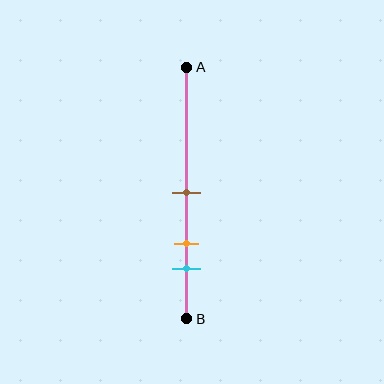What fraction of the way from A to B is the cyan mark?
The cyan mark is approximately 80% (0.8) of the way from A to B.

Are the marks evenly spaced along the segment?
Yes, the marks are approximately evenly spaced.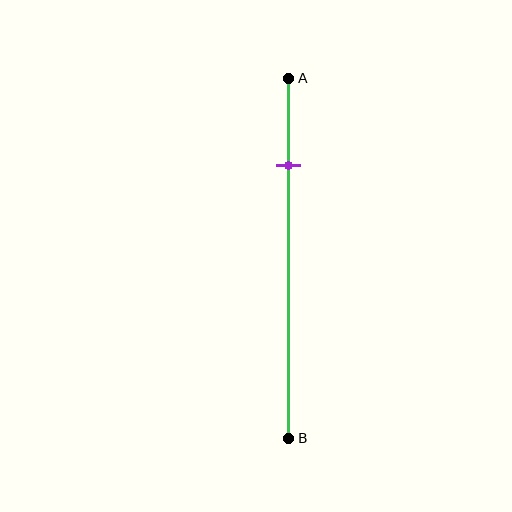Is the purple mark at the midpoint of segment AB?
No, the mark is at about 25% from A, not at the 50% midpoint.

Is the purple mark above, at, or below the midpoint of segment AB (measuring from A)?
The purple mark is above the midpoint of segment AB.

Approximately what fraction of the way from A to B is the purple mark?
The purple mark is approximately 25% of the way from A to B.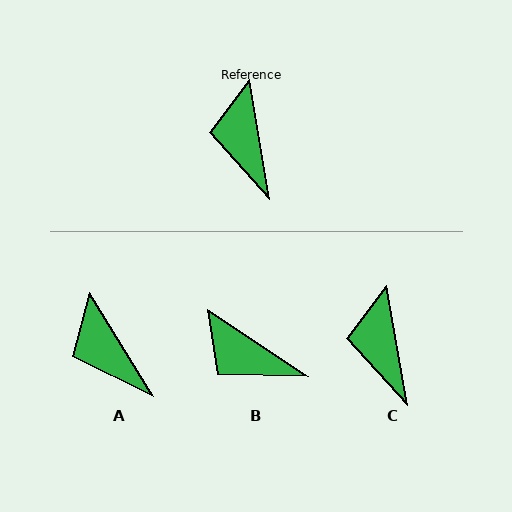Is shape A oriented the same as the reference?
No, it is off by about 22 degrees.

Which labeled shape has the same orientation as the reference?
C.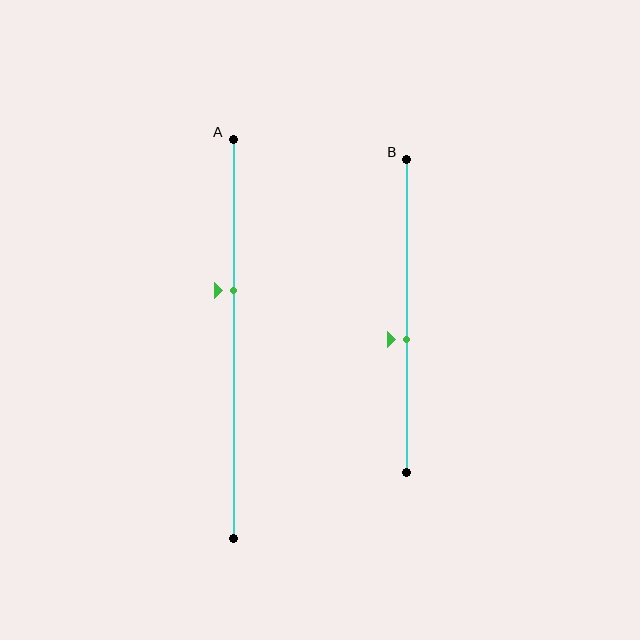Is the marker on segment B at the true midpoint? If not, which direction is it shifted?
No, the marker on segment B is shifted downward by about 7% of the segment length.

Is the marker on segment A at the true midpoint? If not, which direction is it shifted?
No, the marker on segment A is shifted upward by about 12% of the segment length.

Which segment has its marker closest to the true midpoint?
Segment B has its marker closest to the true midpoint.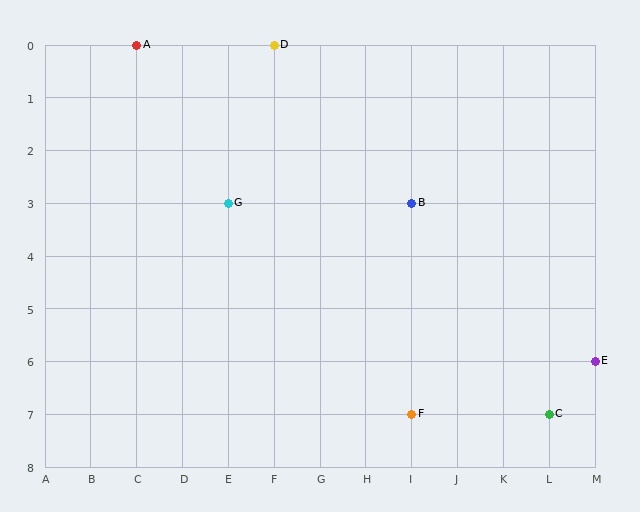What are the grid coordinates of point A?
Point A is at grid coordinates (C, 0).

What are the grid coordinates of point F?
Point F is at grid coordinates (I, 7).